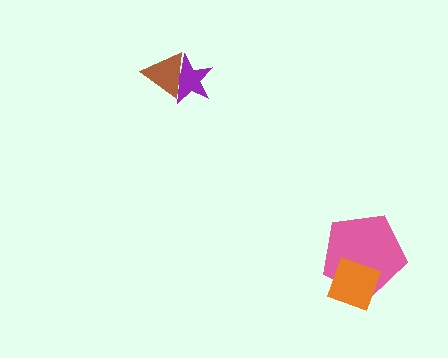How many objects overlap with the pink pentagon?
1 object overlaps with the pink pentagon.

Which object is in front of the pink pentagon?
The orange diamond is in front of the pink pentagon.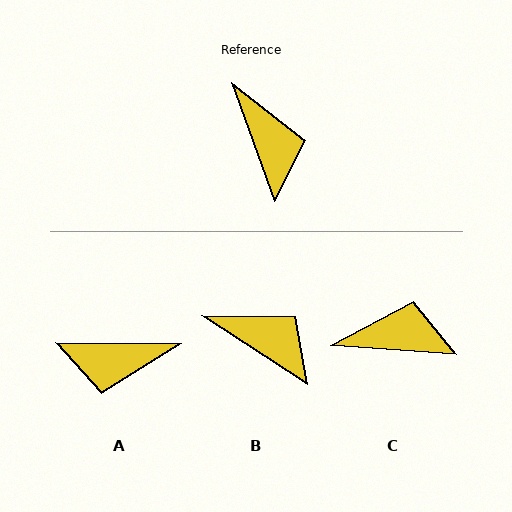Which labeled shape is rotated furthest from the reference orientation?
A, about 110 degrees away.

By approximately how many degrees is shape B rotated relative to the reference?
Approximately 37 degrees counter-clockwise.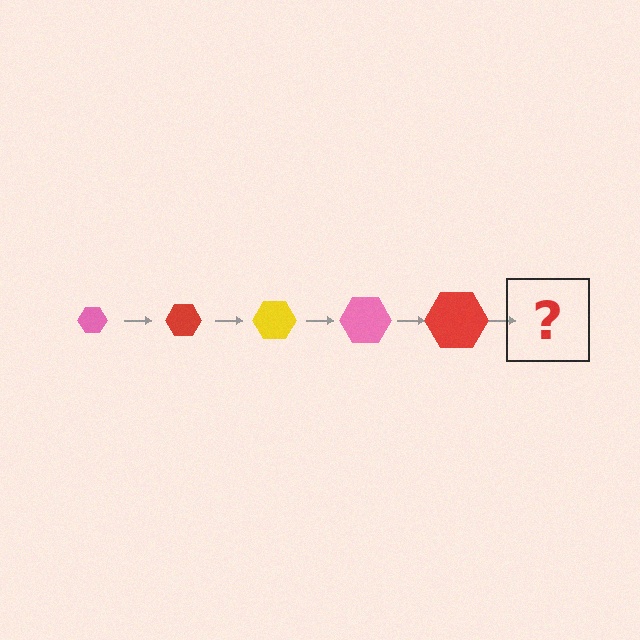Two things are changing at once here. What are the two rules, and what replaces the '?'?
The two rules are that the hexagon grows larger each step and the color cycles through pink, red, and yellow. The '?' should be a yellow hexagon, larger than the previous one.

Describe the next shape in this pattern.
It should be a yellow hexagon, larger than the previous one.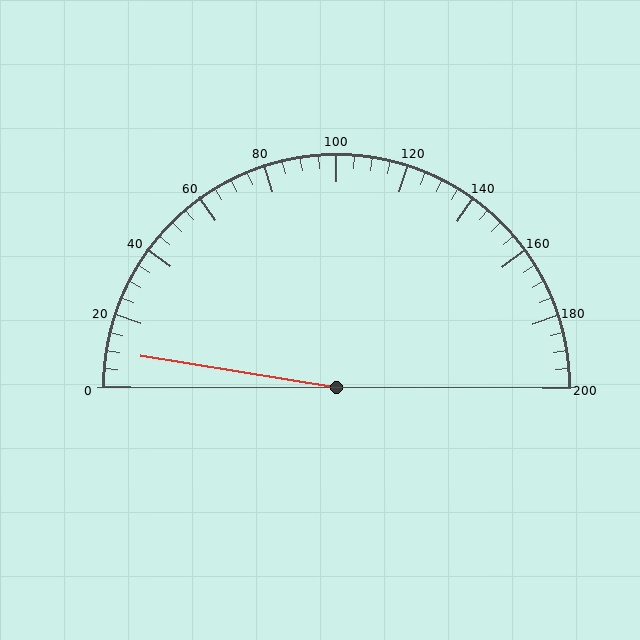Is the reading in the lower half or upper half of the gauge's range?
The reading is in the lower half of the range (0 to 200).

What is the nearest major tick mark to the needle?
The nearest major tick mark is 0.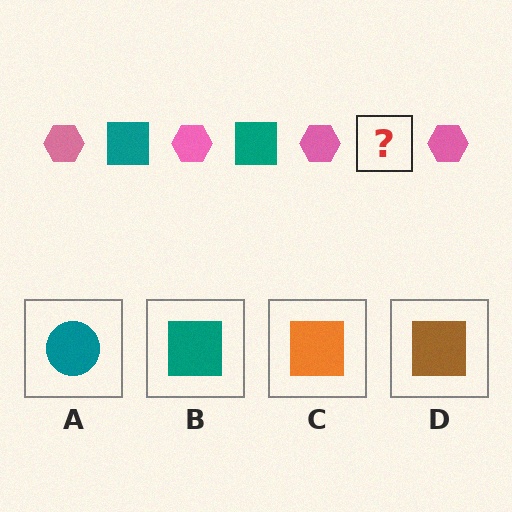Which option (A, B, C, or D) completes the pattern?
B.